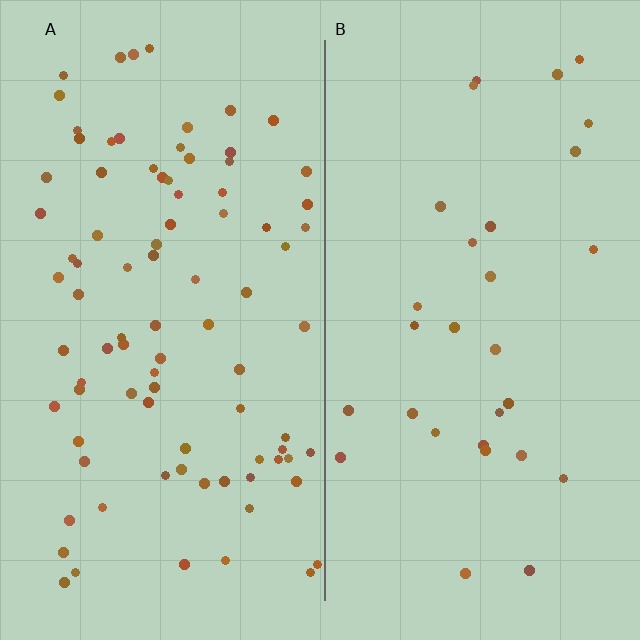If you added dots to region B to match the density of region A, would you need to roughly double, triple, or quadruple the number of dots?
Approximately triple.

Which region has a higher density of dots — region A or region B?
A (the left).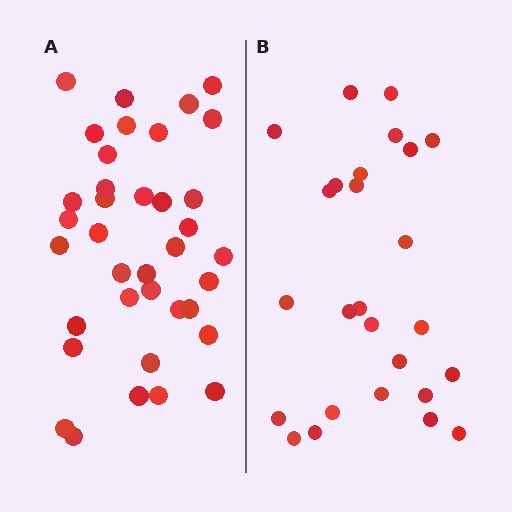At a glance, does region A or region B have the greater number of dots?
Region A (the left region) has more dots.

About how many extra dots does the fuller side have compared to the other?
Region A has roughly 12 or so more dots than region B.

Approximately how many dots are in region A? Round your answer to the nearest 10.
About 40 dots. (The exact count is 37, which rounds to 40.)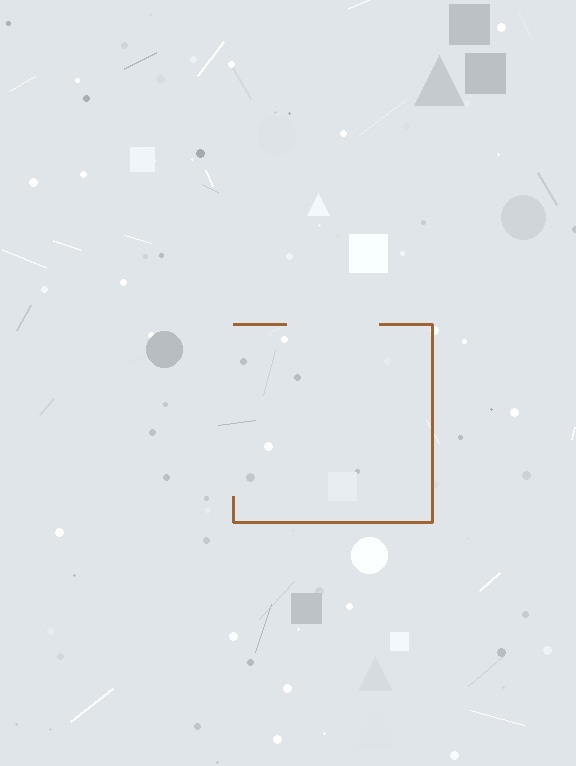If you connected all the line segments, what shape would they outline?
They would outline a square.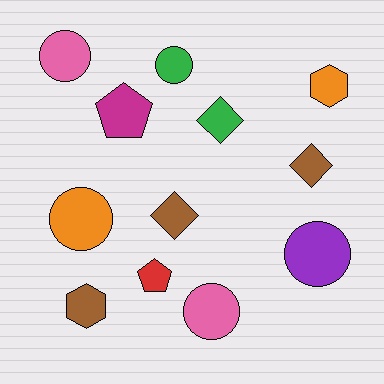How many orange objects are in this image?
There are 2 orange objects.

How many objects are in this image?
There are 12 objects.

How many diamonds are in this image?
There are 3 diamonds.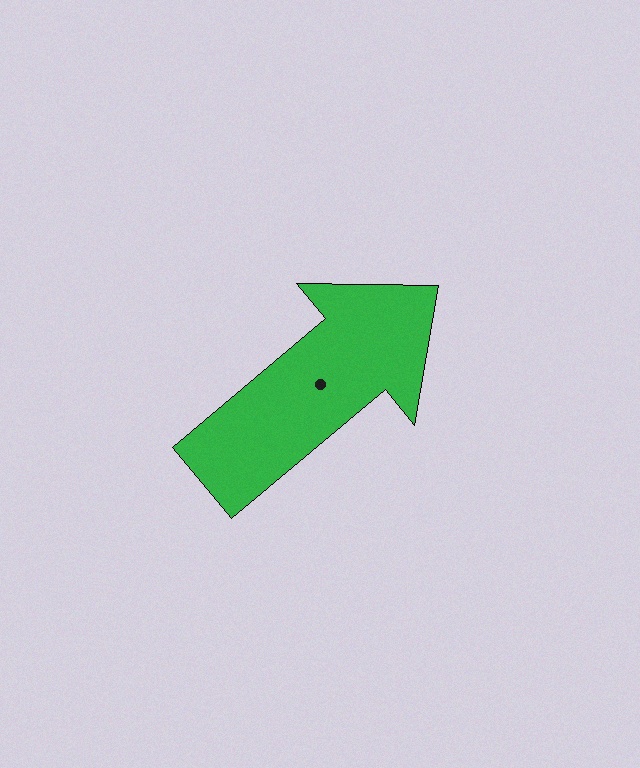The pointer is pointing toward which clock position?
Roughly 2 o'clock.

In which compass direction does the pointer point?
Northeast.